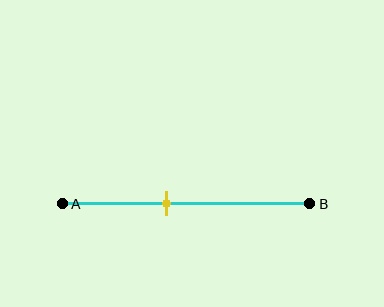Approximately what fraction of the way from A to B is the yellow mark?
The yellow mark is approximately 40% of the way from A to B.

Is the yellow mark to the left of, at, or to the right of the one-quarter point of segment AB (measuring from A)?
The yellow mark is to the right of the one-quarter point of segment AB.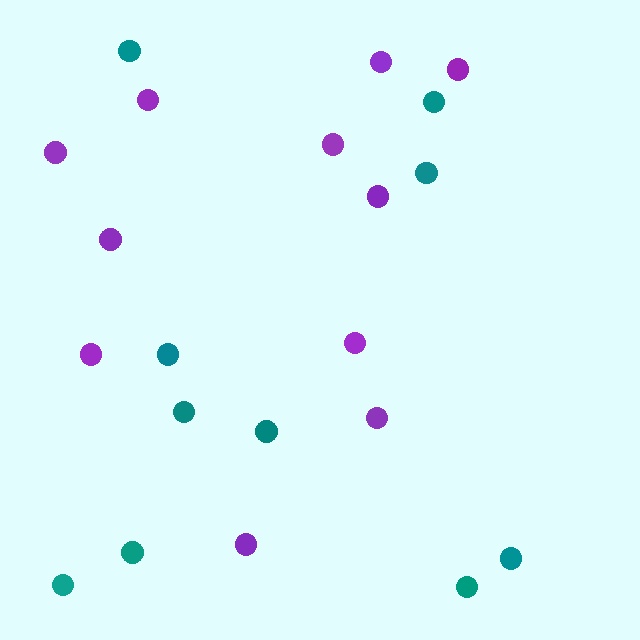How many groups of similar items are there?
There are 2 groups: one group of teal circles (10) and one group of purple circles (11).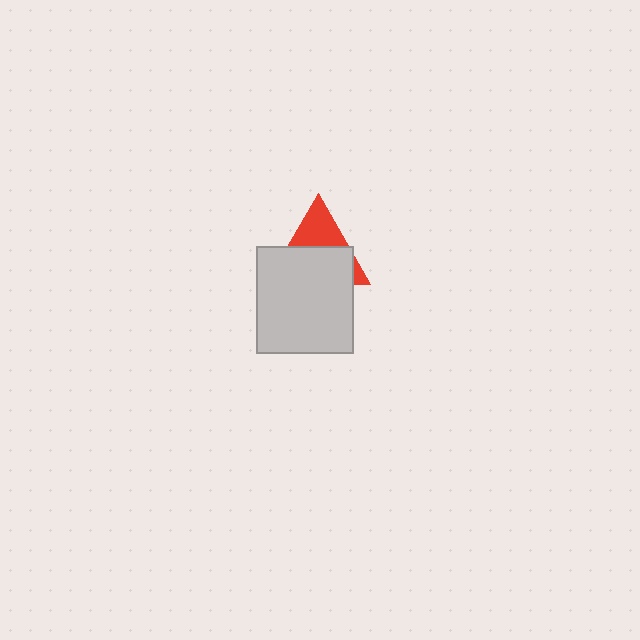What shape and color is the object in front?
The object in front is a light gray rectangle.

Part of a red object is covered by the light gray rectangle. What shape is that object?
It is a triangle.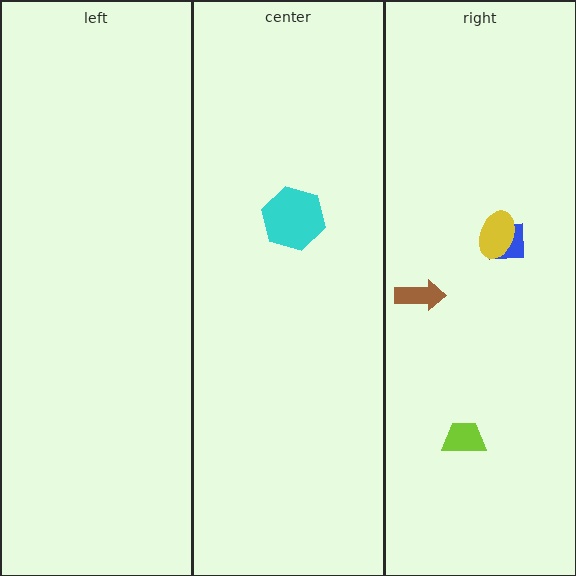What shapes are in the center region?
The cyan hexagon.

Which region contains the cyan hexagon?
The center region.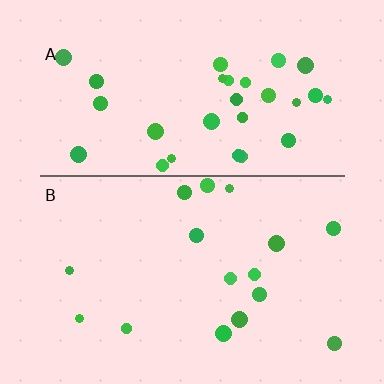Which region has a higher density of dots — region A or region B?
A (the top).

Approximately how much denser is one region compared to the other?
Approximately 1.9× — region A over region B.